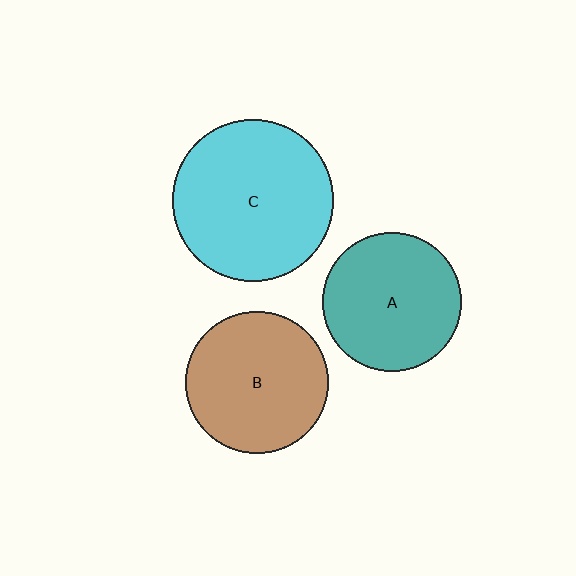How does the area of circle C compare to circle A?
Approximately 1.3 times.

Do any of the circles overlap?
No, none of the circles overlap.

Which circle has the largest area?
Circle C (cyan).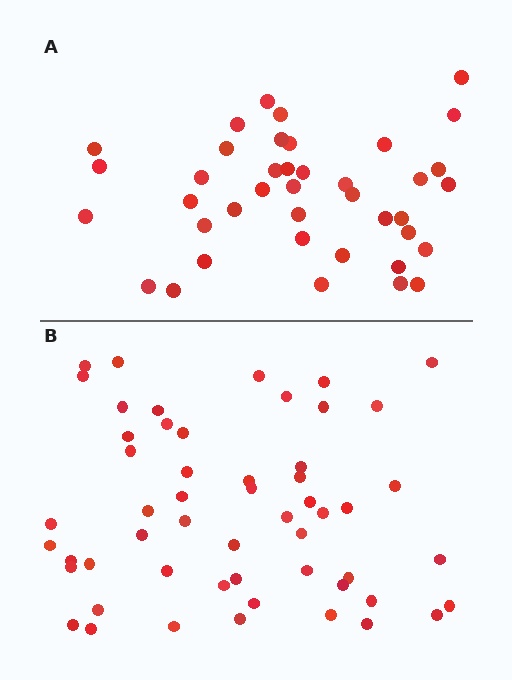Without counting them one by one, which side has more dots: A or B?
Region B (the bottom region) has more dots.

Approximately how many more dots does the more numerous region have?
Region B has approximately 15 more dots than region A.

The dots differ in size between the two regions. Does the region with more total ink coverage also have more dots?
No. Region A has more total ink coverage because its dots are larger, but region B actually contains more individual dots. Total area can be misleading — the number of items is what matters here.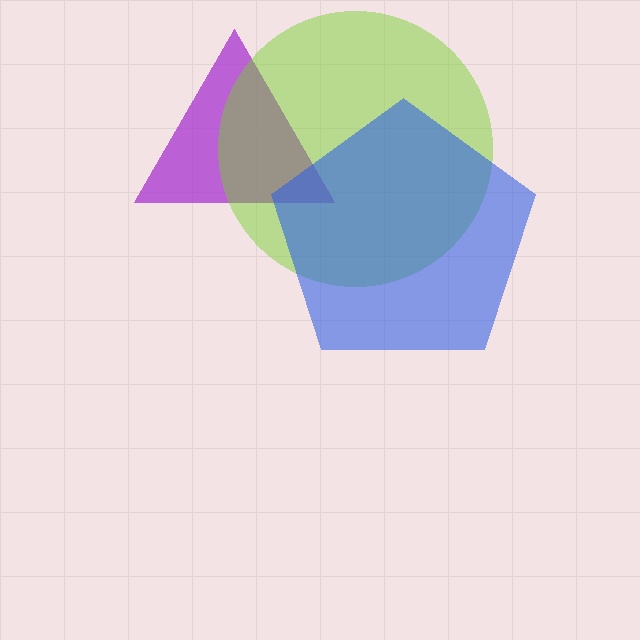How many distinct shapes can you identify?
There are 3 distinct shapes: a purple triangle, a lime circle, a blue pentagon.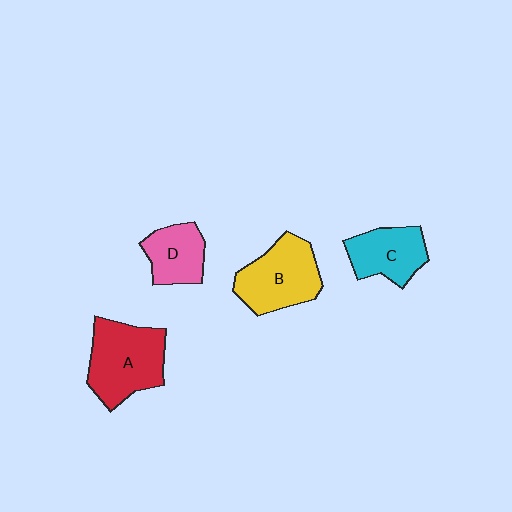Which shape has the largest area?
Shape A (red).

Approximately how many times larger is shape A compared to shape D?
Approximately 1.7 times.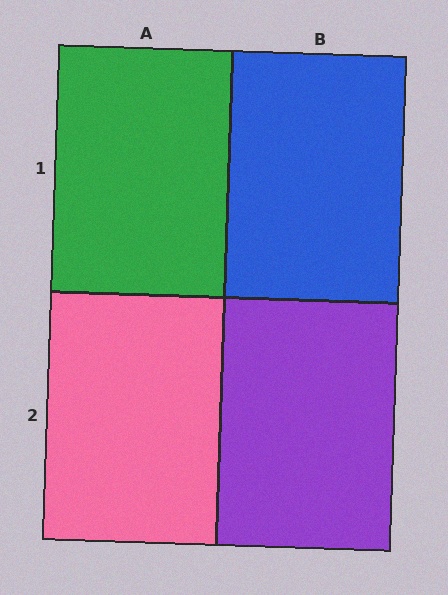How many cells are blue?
1 cell is blue.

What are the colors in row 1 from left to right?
Green, blue.